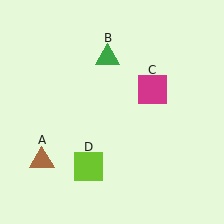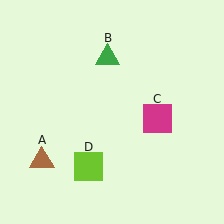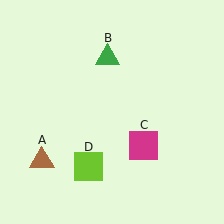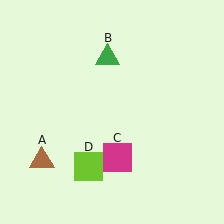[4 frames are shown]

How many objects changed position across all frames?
1 object changed position: magenta square (object C).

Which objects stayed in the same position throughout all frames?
Brown triangle (object A) and green triangle (object B) and lime square (object D) remained stationary.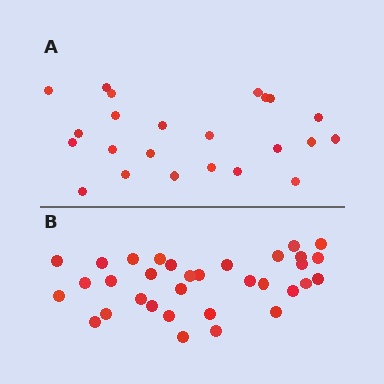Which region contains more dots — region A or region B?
Region B (the bottom region) has more dots.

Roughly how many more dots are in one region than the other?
Region B has roughly 10 or so more dots than region A.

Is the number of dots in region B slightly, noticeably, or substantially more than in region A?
Region B has noticeably more, but not dramatically so. The ratio is roughly 1.4 to 1.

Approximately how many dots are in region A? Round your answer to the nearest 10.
About 20 dots. (The exact count is 23, which rounds to 20.)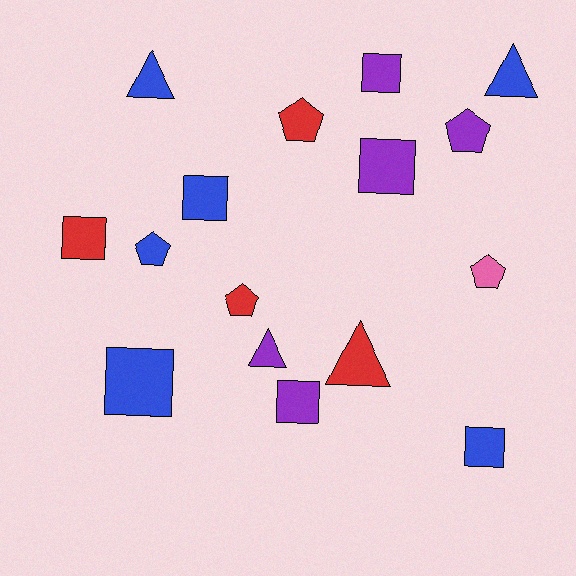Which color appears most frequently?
Blue, with 6 objects.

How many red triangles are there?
There is 1 red triangle.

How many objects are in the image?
There are 16 objects.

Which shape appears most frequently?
Square, with 7 objects.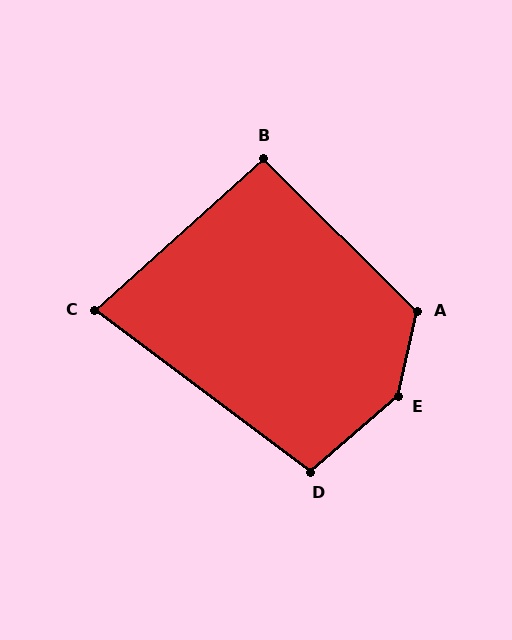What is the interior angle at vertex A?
Approximately 122 degrees (obtuse).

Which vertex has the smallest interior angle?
C, at approximately 79 degrees.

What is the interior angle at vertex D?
Approximately 102 degrees (obtuse).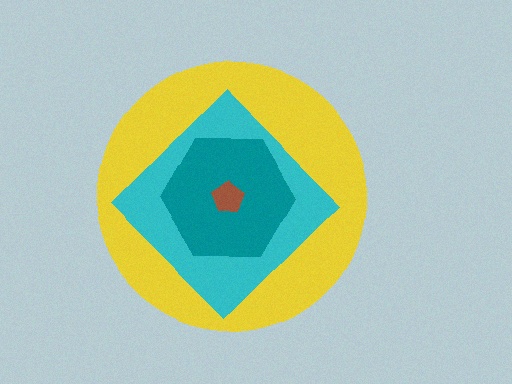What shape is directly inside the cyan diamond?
The teal hexagon.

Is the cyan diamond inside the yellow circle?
Yes.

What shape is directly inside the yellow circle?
The cyan diamond.